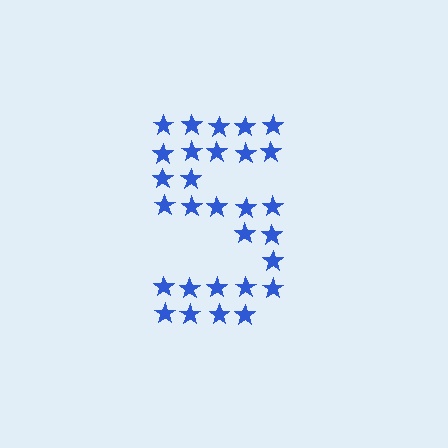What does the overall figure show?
The overall figure shows the digit 5.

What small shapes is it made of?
It is made of small stars.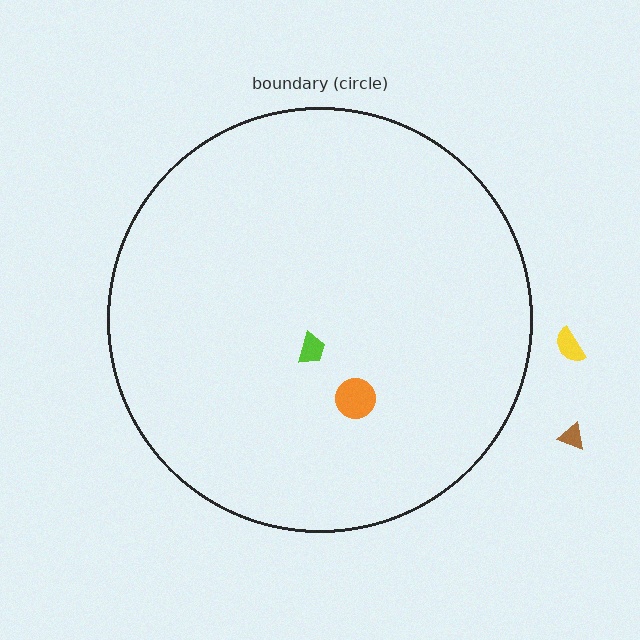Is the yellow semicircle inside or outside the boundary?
Outside.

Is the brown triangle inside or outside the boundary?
Outside.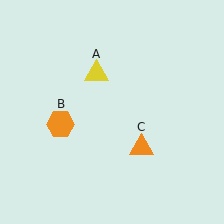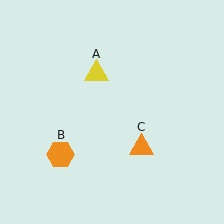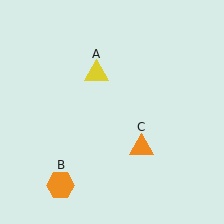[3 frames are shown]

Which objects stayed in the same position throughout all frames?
Yellow triangle (object A) and orange triangle (object C) remained stationary.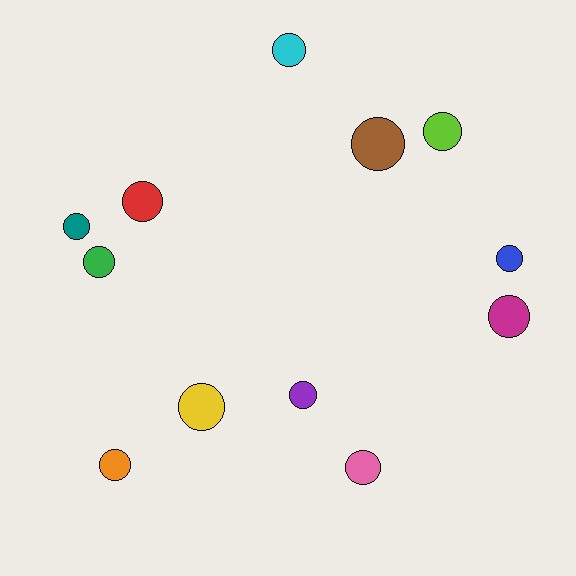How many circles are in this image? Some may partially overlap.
There are 12 circles.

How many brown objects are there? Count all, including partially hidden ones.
There is 1 brown object.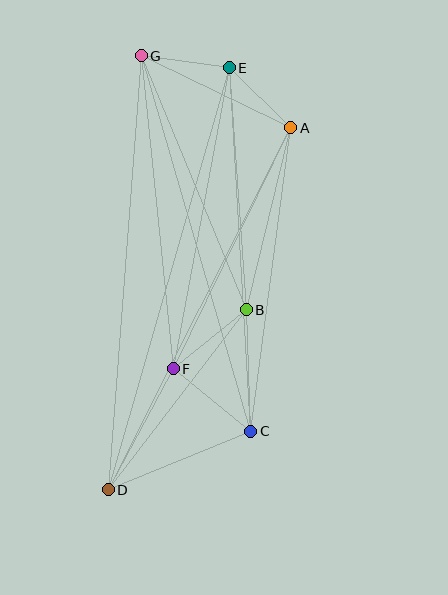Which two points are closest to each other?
Points A and E are closest to each other.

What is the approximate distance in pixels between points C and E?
The distance between C and E is approximately 364 pixels.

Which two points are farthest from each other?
Points D and E are farthest from each other.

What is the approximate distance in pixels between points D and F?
The distance between D and F is approximately 137 pixels.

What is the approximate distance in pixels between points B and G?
The distance between B and G is approximately 275 pixels.